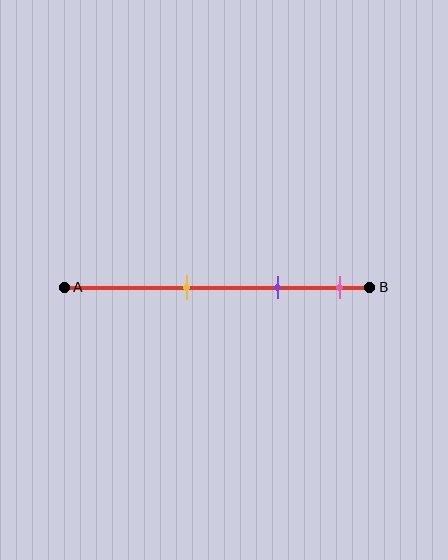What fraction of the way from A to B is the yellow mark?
The yellow mark is approximately 40% (0.4) of the way from A to B.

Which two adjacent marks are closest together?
The purple and pink marks are the closest adjacent pair.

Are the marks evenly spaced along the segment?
Yes, the marks are approximately evenly spaced.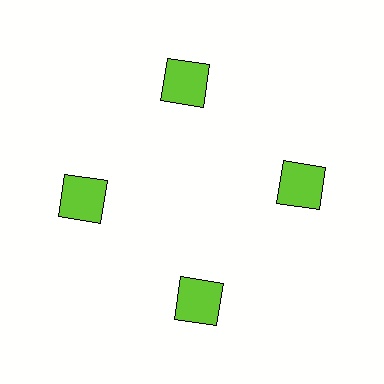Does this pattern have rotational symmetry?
Yes, this pattern has 4-fold rotational symmetry. It looks the same after rotating 90 degrees around the center.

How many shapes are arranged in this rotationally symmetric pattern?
There are 4 shapes, arranged in 4 groups of 1.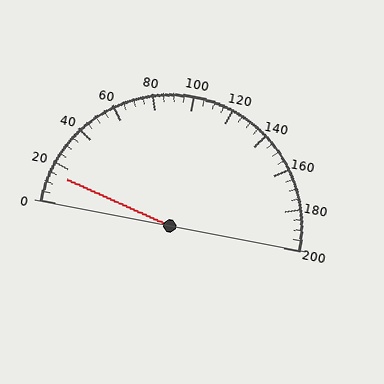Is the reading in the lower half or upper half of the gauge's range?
The reading is in the lower half of the range (0 to 200).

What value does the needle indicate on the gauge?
The needle indicates approximately 15.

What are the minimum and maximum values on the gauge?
The gauge ranges from 0 to 200.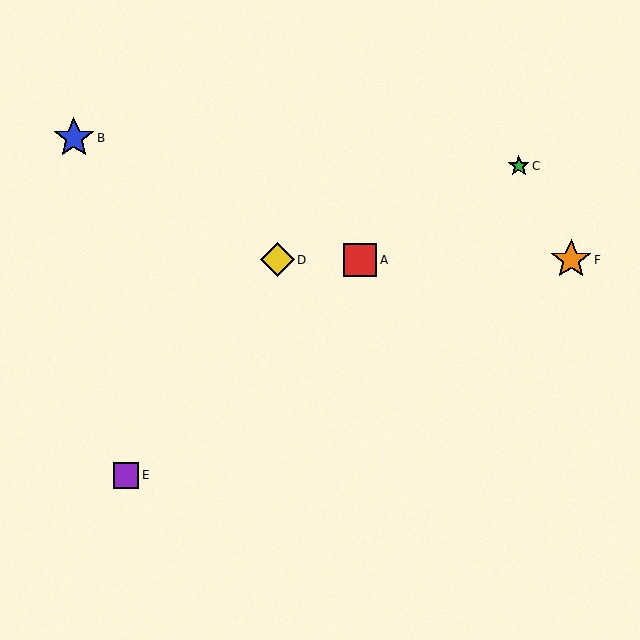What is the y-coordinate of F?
Object F is at y≈260.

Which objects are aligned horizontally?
Objects A, D, F are aligned horizontally.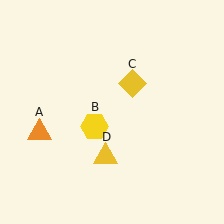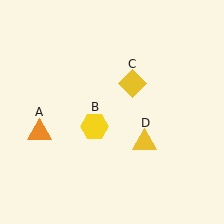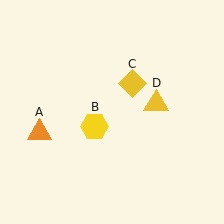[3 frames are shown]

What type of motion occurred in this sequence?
The yellow triangle (object D) rotated counterclockwise around the center of the scene.